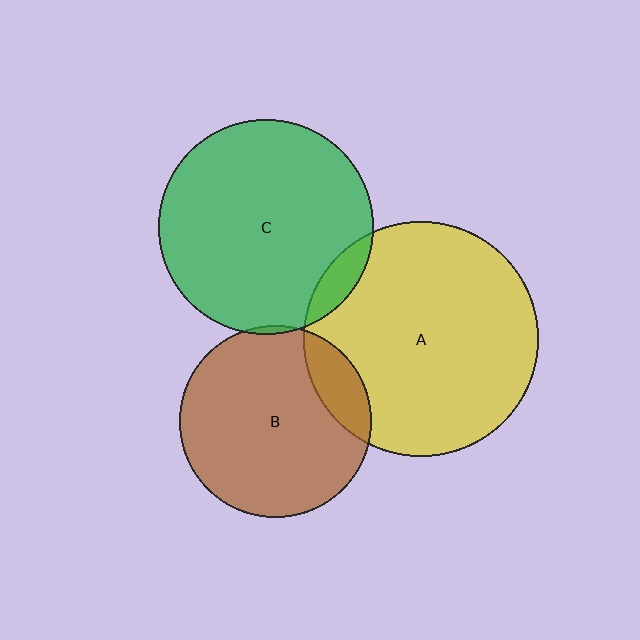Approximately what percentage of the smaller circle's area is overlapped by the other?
Approximately 15%.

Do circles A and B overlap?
Yes.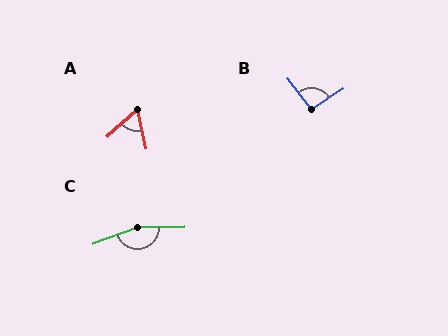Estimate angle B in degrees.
Approximately 94 degrees.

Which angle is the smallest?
A, at approximately 60 degrees.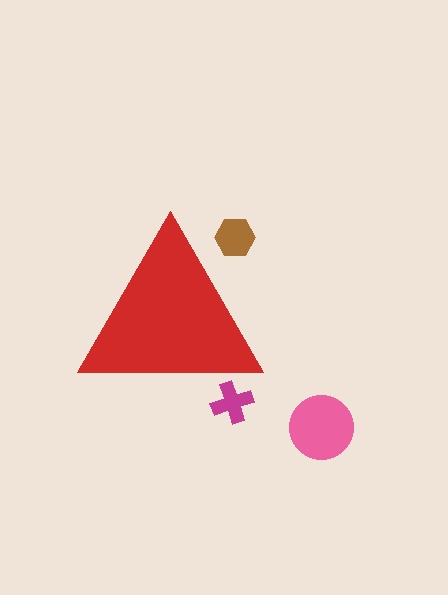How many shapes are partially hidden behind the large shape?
2 shapes are partially hidden.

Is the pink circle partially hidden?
No, the pink circle is fully visible.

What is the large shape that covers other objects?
A red triangle.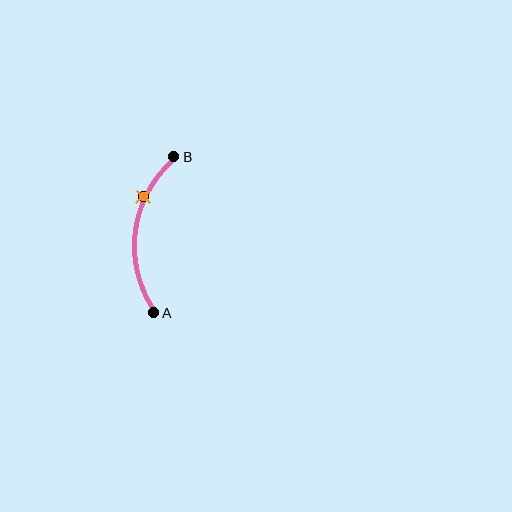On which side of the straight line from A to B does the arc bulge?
The arc bulges to the left of the straight line connecting A and B.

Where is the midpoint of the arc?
The arc midpoint is the point on the curve farthest from the straight line joining A and B. It sits to the left of that line.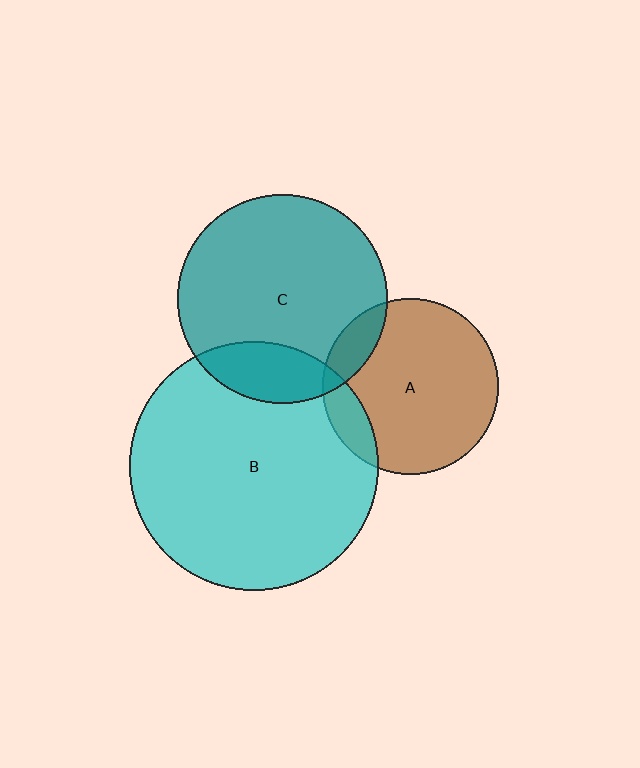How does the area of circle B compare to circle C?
Approximately 1.4 times.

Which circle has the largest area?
Circle B (cyan).